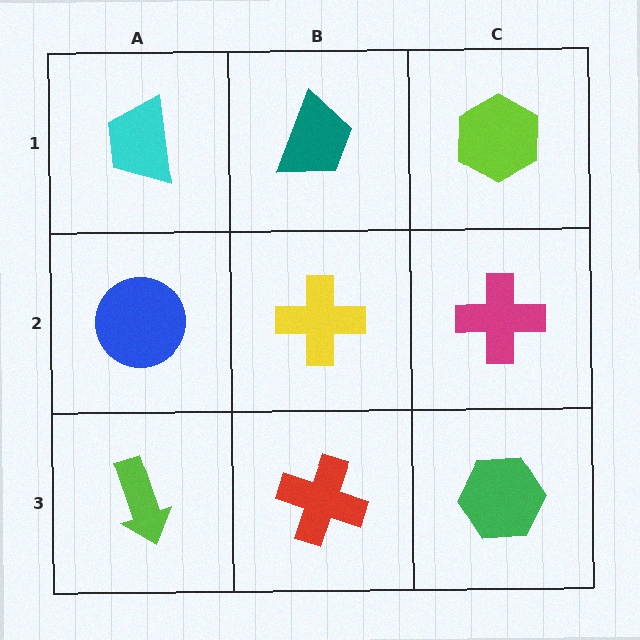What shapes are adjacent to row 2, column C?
A lime hexagon (row 1, column C), a green hexagon (row 3, column C), a yellow cross (row 2, column B).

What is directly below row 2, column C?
A green hexagon.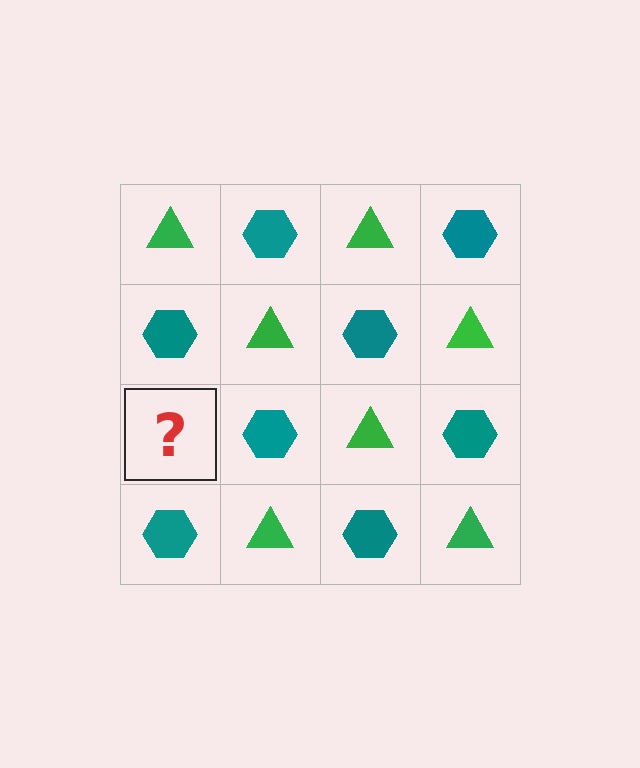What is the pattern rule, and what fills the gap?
The rule is that it alternates green triangle and teal hexagon in a checkerboard pattern. The gap should be filled with a green triangle.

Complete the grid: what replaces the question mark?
The question mark should be replaced with a green triangle.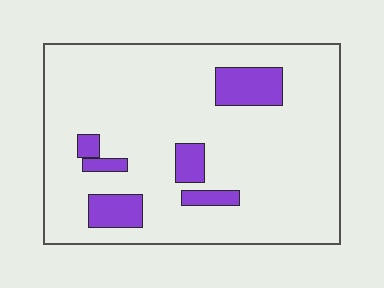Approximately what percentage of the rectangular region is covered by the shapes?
Approximately 15%.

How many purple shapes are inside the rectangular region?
6.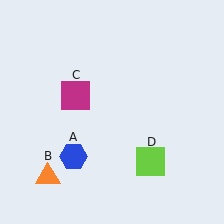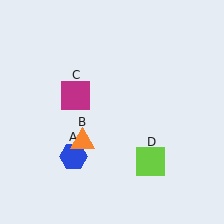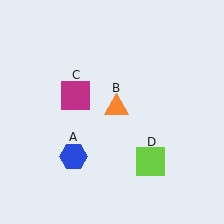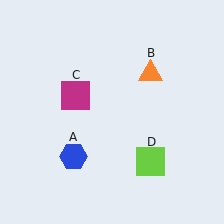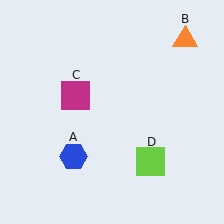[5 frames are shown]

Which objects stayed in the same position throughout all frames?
Blue hexagon (object A) and magenta square (object C) and lime square (object D) remained stationary.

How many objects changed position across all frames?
1 object changed position: orange triangle (object B).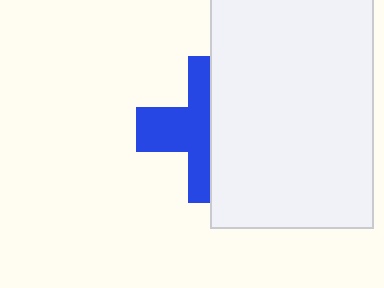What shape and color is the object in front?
The object in front is a white rectangle.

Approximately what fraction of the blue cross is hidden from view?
Roughly 51% of the blue cross is hidden behind the white rectangle.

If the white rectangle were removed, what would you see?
You would see the complete blue cross.